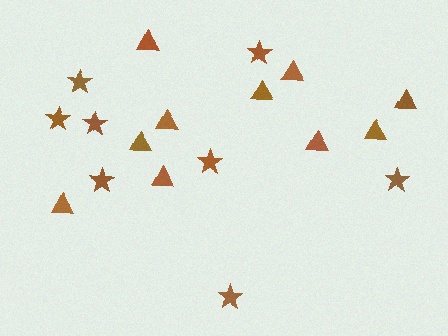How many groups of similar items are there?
There are 2 groups: one group of triangles (10) and one group of stars (8).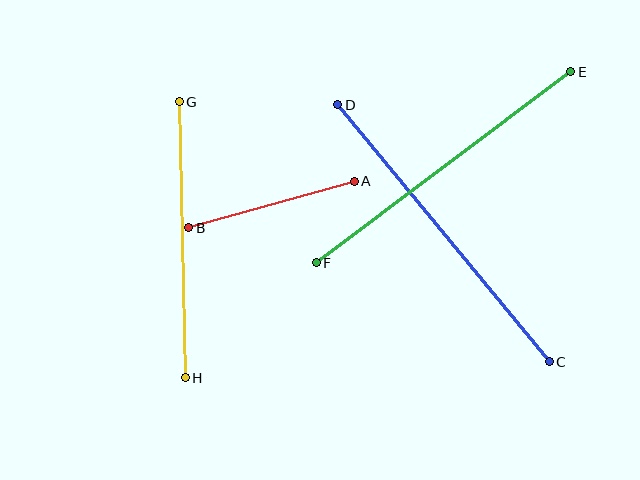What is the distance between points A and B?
The distance is approximately 172 pixels.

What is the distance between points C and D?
The distance is approximately 333 pixels.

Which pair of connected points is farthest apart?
Points C and D are farthest apart.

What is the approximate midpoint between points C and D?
The midpoint is at approximately (444, 233) pixels.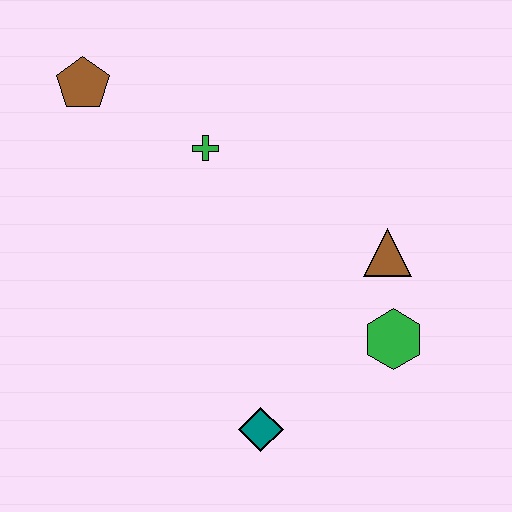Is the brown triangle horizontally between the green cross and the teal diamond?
No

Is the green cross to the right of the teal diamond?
No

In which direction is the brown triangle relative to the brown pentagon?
The brown triangle is to the right of the brown pentagon.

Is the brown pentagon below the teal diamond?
No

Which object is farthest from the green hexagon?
The brown pentagon is farthest from the green hexagon.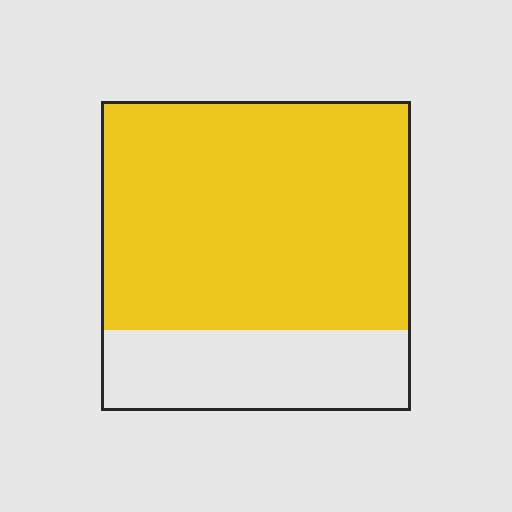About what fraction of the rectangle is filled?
About three quarters (3/4).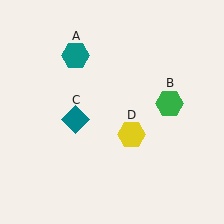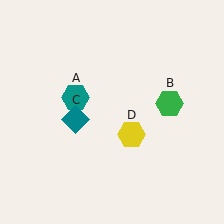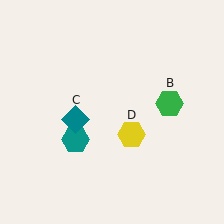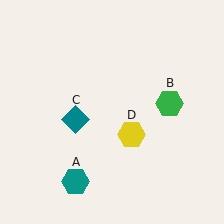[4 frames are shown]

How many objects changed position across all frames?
1 object changed position: teal hexagon (object A).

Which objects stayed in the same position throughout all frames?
Green hexagon (object B) and teal diamond (object C) and yellow hexagon (object D) remained stationary.